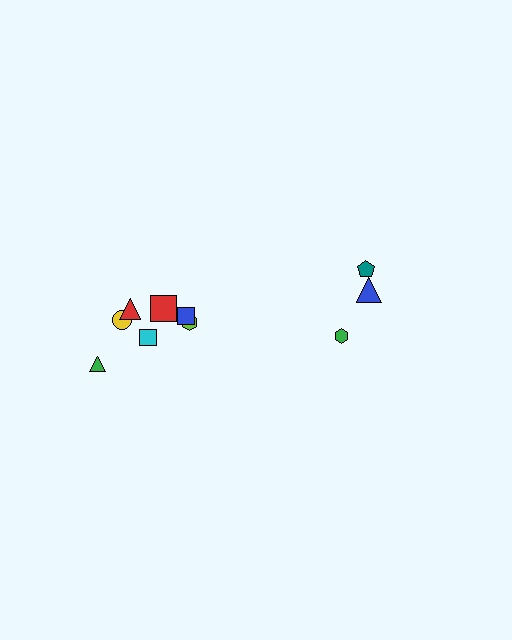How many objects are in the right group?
There are 3 objects.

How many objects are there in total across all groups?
There are 10 objects.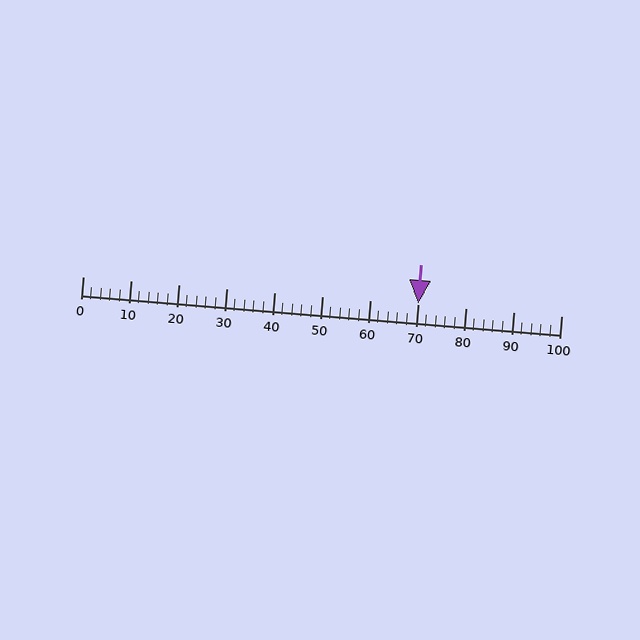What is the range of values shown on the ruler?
The ruler shows values from 0 to 100.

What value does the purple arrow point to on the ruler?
The purple arrow points to approximately 70.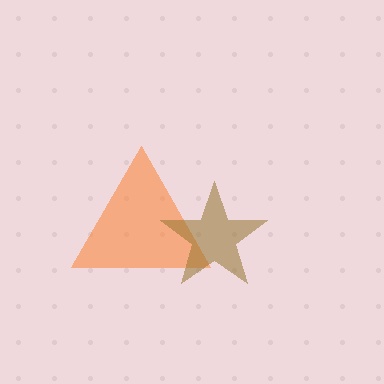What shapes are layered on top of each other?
The layered shapes are: an orange triangle, a brown star.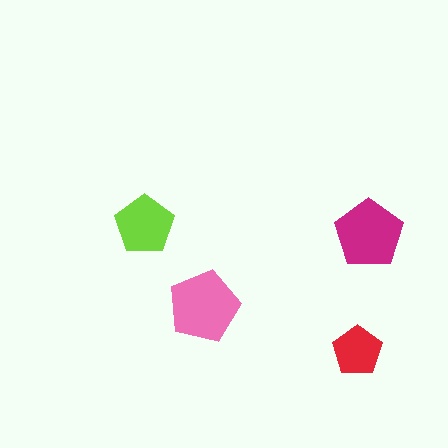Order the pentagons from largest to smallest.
the pink one, the magenta one, the lime one, the red one.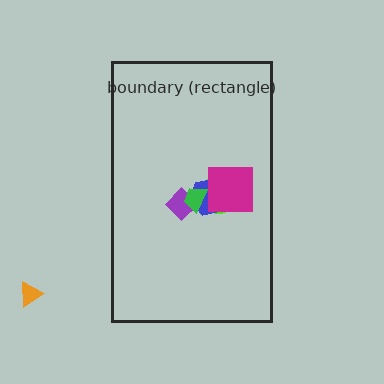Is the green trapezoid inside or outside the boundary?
Inside.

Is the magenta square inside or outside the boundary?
Inside.